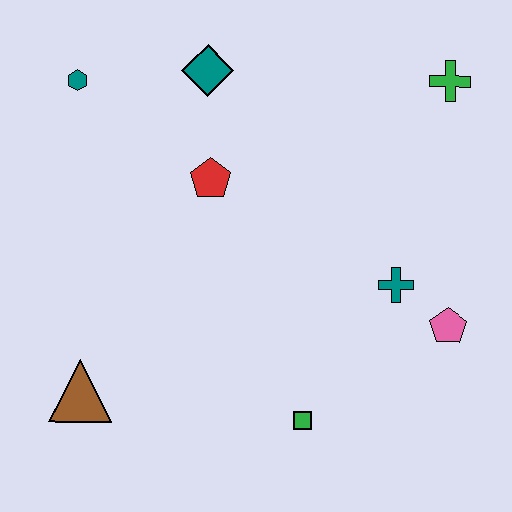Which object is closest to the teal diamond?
The red pentagon is closest to the teal diamond.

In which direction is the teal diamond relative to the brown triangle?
The teal diamond is above the brown triangle.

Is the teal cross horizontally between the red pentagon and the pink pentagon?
Yes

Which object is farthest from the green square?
The teal hexagon is farthest from the green square.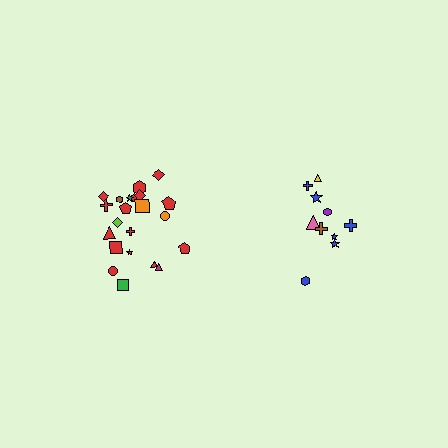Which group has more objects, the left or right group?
The left group.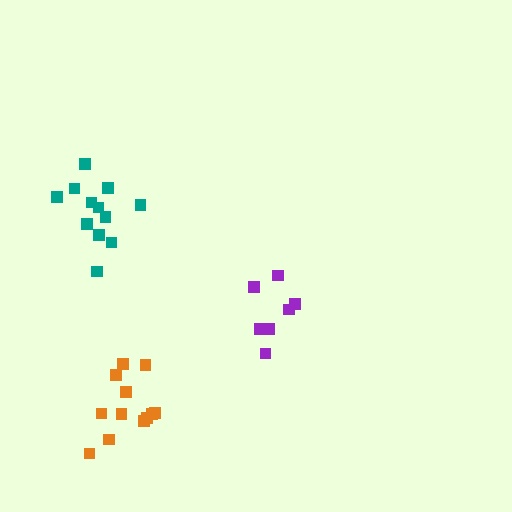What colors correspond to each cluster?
The clusters are colored: orange, purple, teal.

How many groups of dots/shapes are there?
There are 3 groups.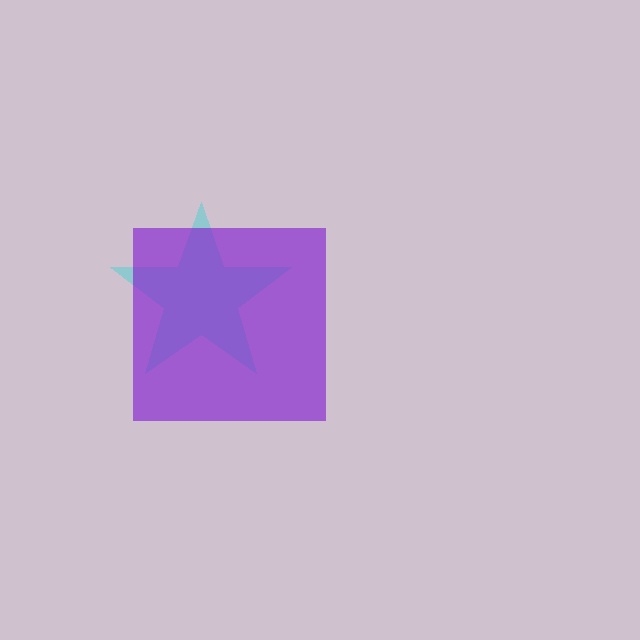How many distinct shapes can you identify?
There are 2 distinct shapes: a cyan star, a purple square.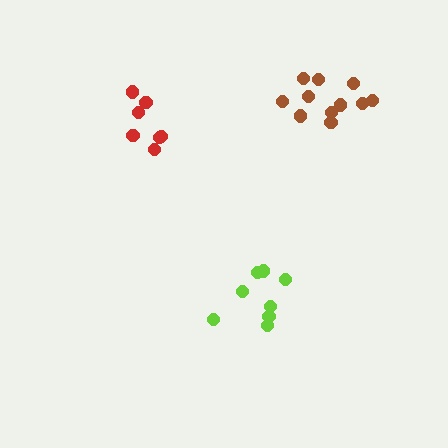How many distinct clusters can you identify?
There are 3 distinct clusters.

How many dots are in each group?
Group 1: 7 dots, Group 2: 11 dots, Group 3: 8 dots (26 total).